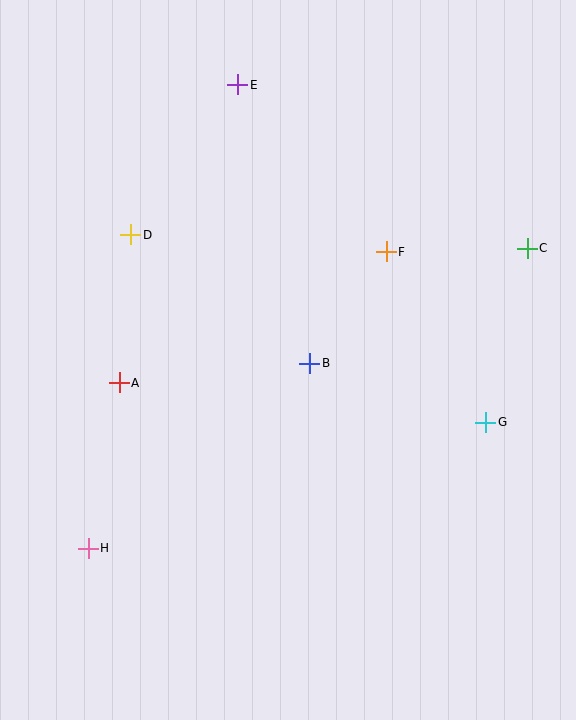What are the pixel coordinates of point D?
Point D is at (131, 235).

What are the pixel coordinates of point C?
Point C is at (527, 248).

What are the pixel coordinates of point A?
Point A is at (119, 383).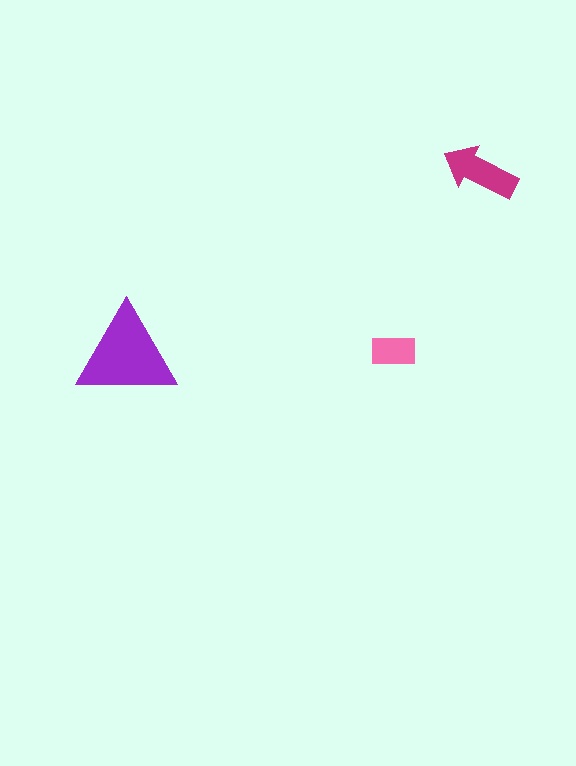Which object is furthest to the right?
The magenta arrow is rightmost.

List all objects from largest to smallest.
The purple triangle, the magenta arrow, the pink rectangle.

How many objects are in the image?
There are 3 objects in the image.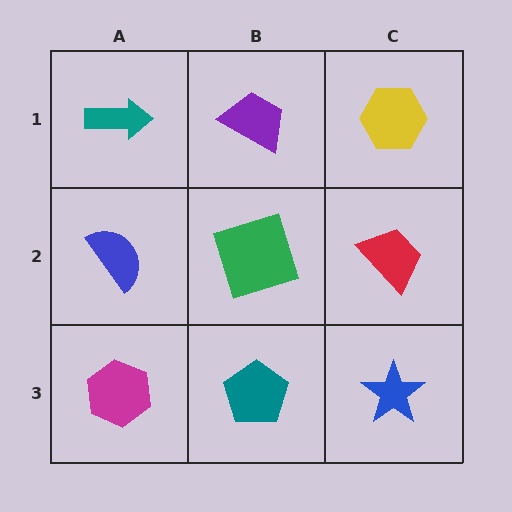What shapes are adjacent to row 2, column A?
A teal arrow (row 1, column A), a magenta hexagon (row 3, column A), a green square (row 2, column B).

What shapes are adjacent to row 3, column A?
A blue semicircle (row 2, column A), a teal pentagon (row 3, column B).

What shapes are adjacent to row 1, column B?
A green square (row 2, column B), a teal arrow (row 1, column A), a yellow hexagon (row 1, column C).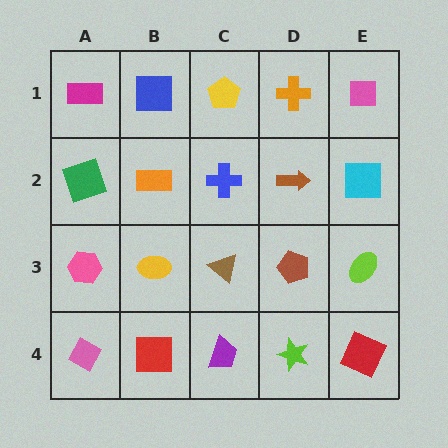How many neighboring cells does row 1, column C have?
3.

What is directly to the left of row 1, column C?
A blue square.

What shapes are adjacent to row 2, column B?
A blue square (row 1, column B), a yellow ellipse (row 3, column B), a green square (row 2, column A), a blue cross (row 2, column C).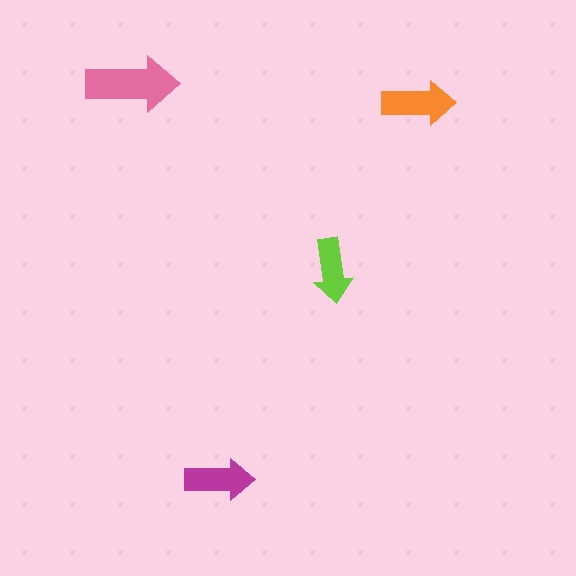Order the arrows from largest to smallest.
the pink one, the orange one, the magenta one, the lime one.